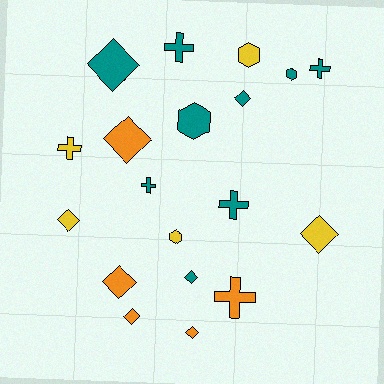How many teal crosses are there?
There are 4 teal crosses.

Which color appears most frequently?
Teal, with 9 objects.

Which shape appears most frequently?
Diamond, with 9 objects.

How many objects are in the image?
There are 19 objects.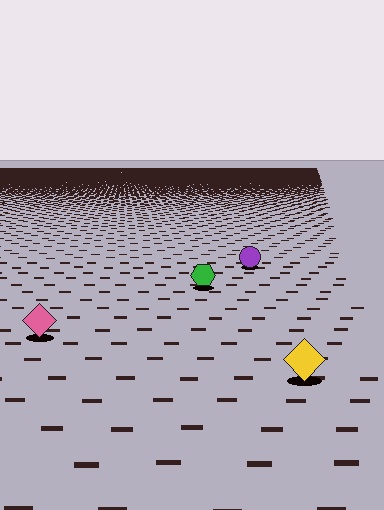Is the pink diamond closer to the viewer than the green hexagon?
Yes. The pink diamond is closer — you can tell from the texture gradient: the ground texture is coarser near it.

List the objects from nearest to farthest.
From nearest to farthest: the yellow diamond, the pink diamond, the green hexagon, the purple circle.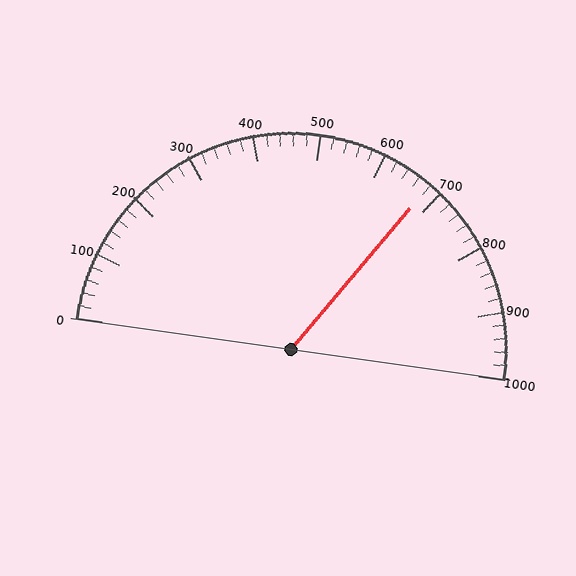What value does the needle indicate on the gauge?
The needle indicates approximately 680.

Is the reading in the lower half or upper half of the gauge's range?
The reading is in the upper half of the range (0 to 1000).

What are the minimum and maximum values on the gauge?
The gauge ranges from 0 to 1000.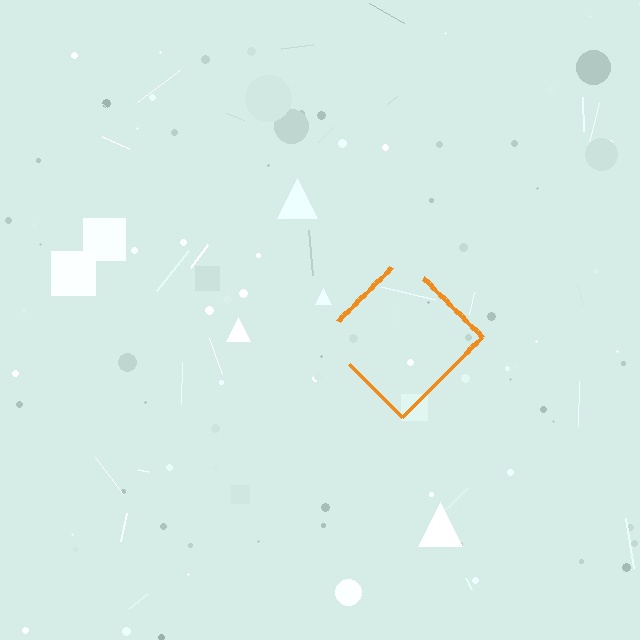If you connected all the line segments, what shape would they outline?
They would outline a diamond.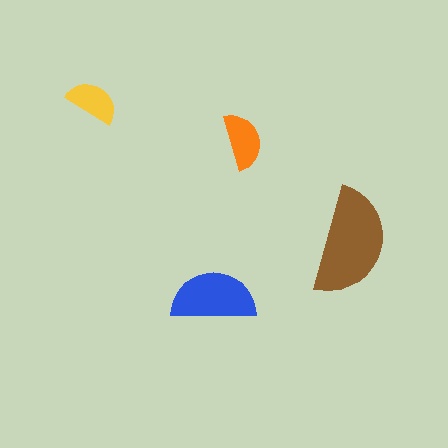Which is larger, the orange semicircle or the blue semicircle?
The blue one.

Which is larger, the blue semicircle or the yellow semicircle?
The blue one.